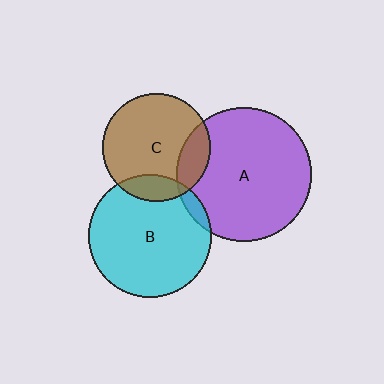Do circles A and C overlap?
Yes.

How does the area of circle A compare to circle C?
Approximately 1.5 times.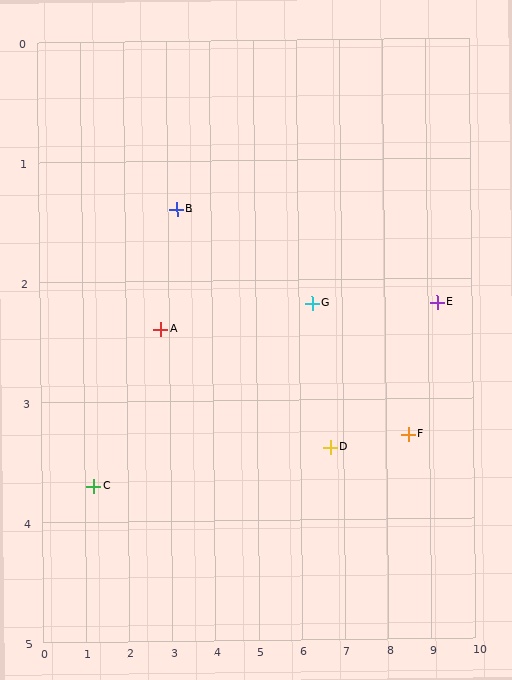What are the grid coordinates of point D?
Point D is at approximately (6.7, 3.4).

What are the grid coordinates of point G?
Point G is at approximately (6.3, 2.2).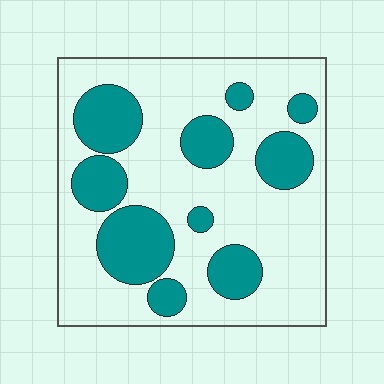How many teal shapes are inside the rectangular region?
10.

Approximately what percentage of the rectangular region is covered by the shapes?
Approximately 30%.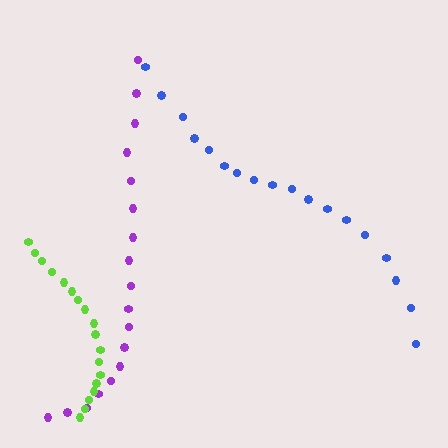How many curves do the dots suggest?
There are 3 distinct paths.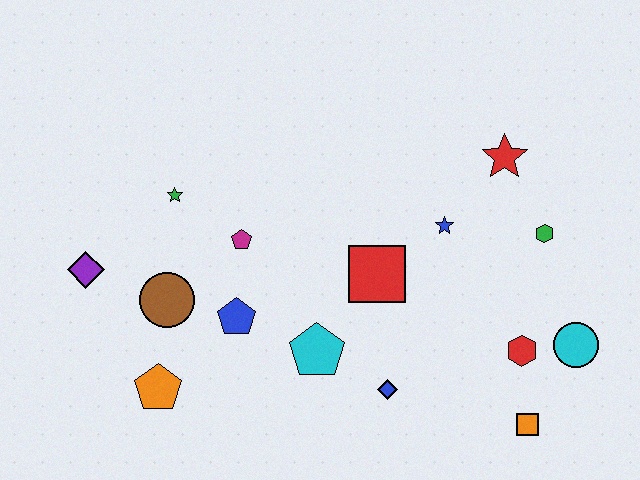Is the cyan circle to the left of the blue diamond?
No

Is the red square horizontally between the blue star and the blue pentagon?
Yes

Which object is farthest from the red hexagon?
The purple diamond is farthest from the red hexagon.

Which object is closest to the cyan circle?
The red hexagon is closest to the cyan circle.